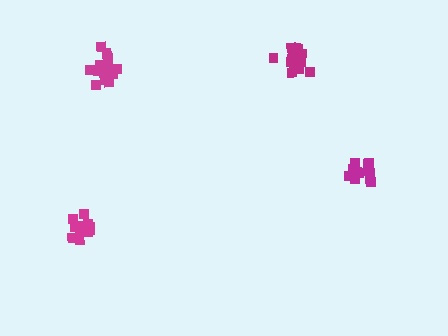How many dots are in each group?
Group 1: 13 dots, Group 2: 16 dots, Group 3: 18 dots, Group 4: 13 dots (60 total).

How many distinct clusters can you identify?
There are 4 distinct clusters.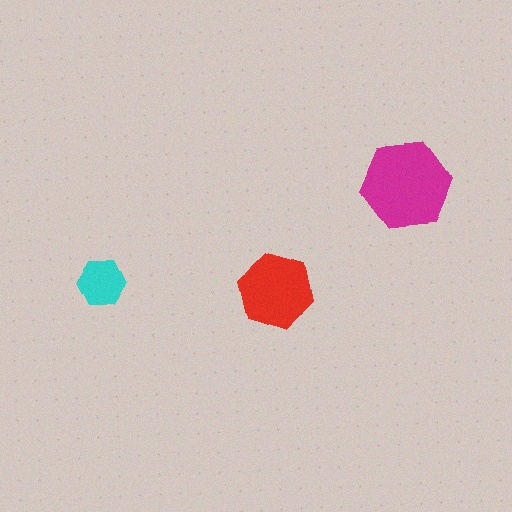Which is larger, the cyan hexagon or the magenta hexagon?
The magenta one.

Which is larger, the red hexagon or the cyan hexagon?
The red one.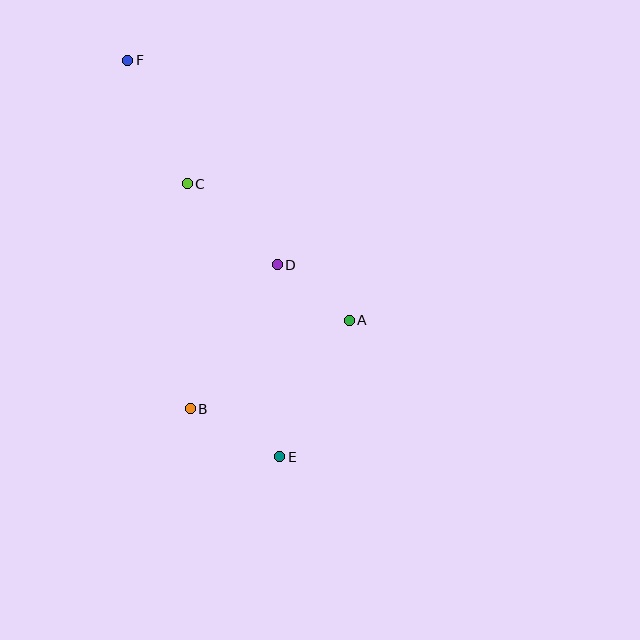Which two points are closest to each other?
Points A and D are closest to each other.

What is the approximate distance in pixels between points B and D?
The distance between B and D is approximately 168 pixels.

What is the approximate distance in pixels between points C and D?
The distance between C and D is approximately 121 pixels.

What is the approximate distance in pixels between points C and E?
The distance between C and E is approximately 288 pixels.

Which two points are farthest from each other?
Points E and F are farthest from each other.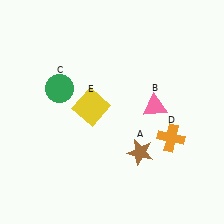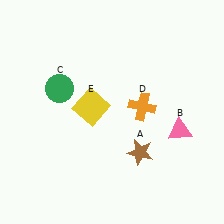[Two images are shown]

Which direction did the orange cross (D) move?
The orange cross (D) moved up.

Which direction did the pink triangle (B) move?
The pink triangle (B) moved right.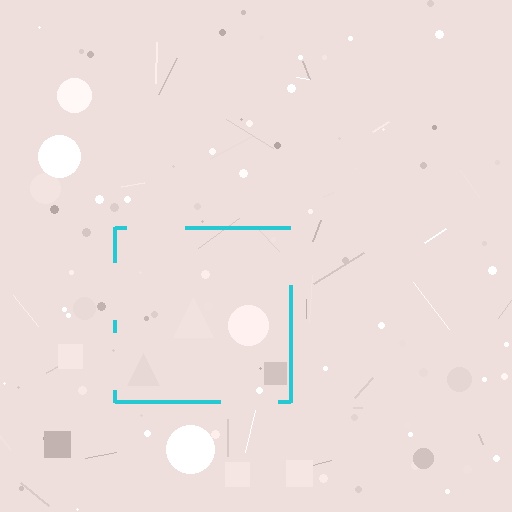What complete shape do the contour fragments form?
The contour fragments form a square.